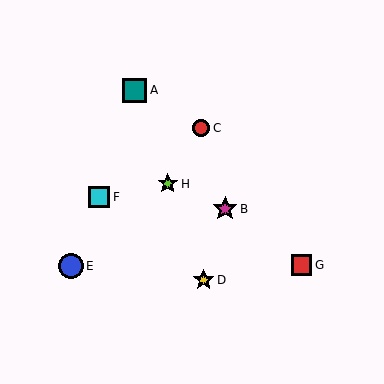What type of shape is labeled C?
Shape C is a red circle.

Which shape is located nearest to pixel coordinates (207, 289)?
The yellow star (labeled D) at (204, 280) is nearest to that location.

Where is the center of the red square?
The center of the red square is at (301, 265).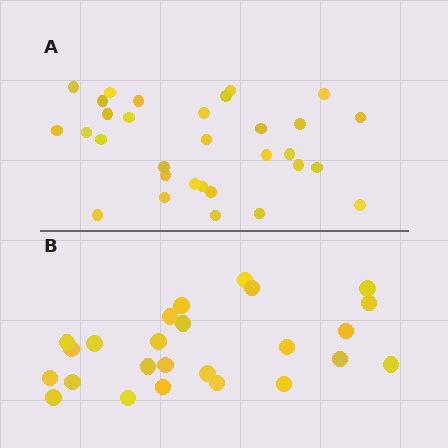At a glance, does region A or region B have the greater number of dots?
Region A (the top region) has more dots.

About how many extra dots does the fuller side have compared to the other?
Region A has about 6 more dots than region B.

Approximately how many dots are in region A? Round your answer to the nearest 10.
About 30 dots. (The exact count is 31, which rounds to 30.)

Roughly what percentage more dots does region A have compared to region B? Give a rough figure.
About 25% more.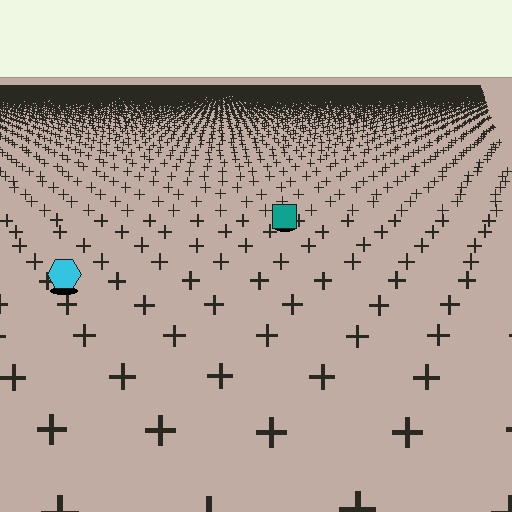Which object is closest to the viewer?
The cyan hexagon is closest. The texture marks near it are larger and more spread out.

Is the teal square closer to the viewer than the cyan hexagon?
No. The cyan hexagon is closer — you can tell from the texture gradient: the ground texture is coarser near it.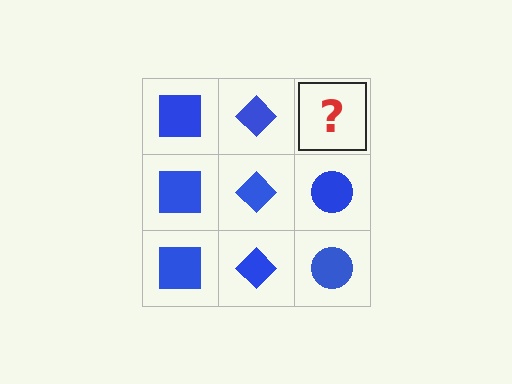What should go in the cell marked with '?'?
The missing cell should contain a blue circle.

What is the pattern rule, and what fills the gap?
The rule is that each column has a consistent shape. The gap should be filled with a blue circle.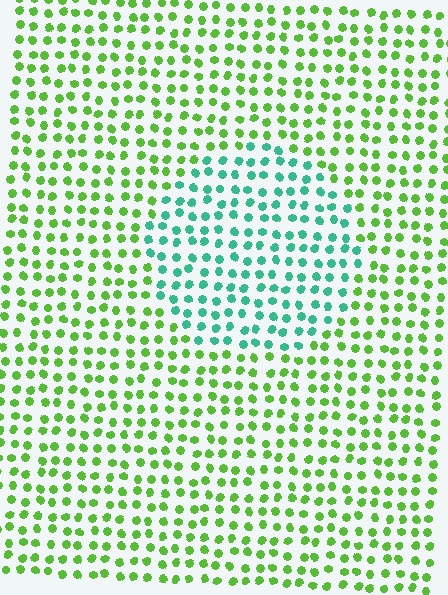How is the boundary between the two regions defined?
The boundary is defined purely by a slight shift in hue (about 55 degrees). Spacing, size, and orientation are identical on both sides.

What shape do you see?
I see a circle.